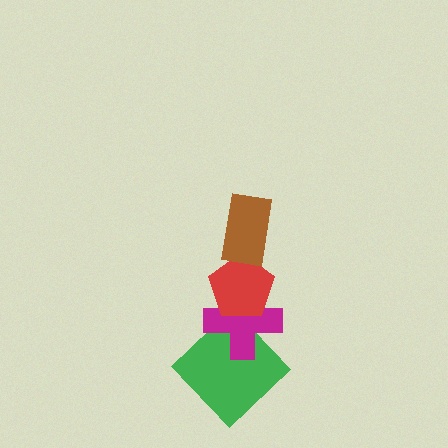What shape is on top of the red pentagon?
The brown rectangle is on top of the red pentagon.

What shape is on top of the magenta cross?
The red pentagon is on top of the magenta cross.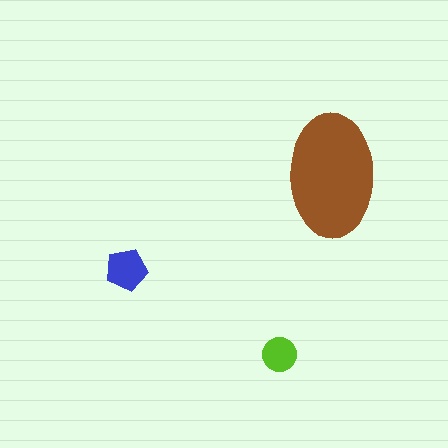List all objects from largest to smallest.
The brown ellipse, the blue pentagon, the lime circle.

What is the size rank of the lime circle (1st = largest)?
3rd.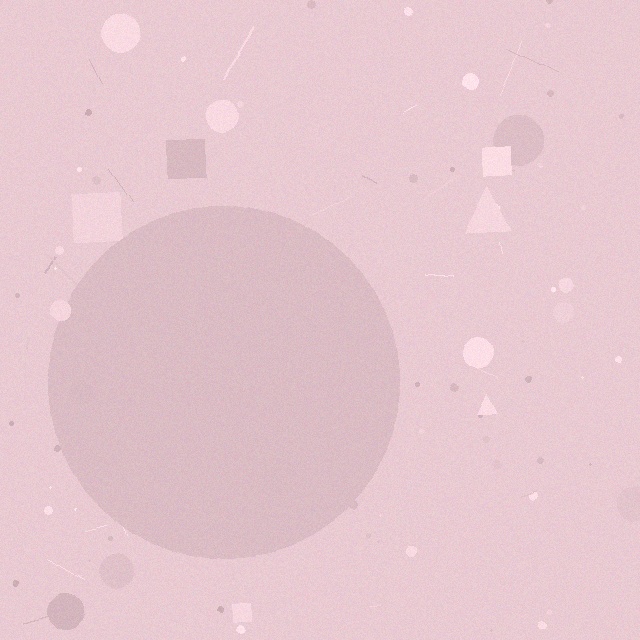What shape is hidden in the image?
A circle is hidden in the image.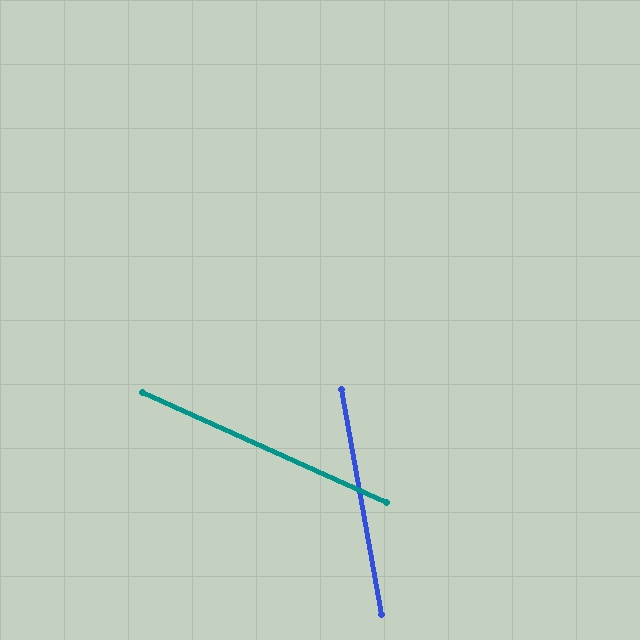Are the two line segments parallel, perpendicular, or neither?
Neither parallel nor perpendicular — they differ by about 56°.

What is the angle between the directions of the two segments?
Approximately 56 degrees.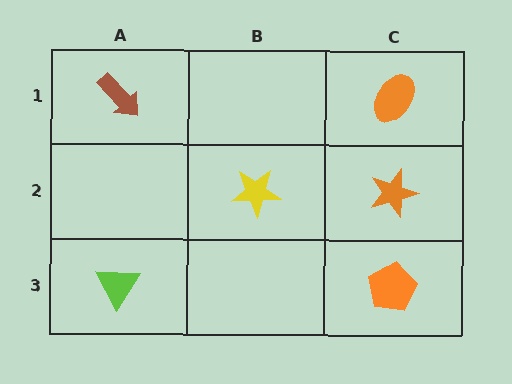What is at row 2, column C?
An orange star.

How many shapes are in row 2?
2 shapes.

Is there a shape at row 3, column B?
No, that cell is empty.